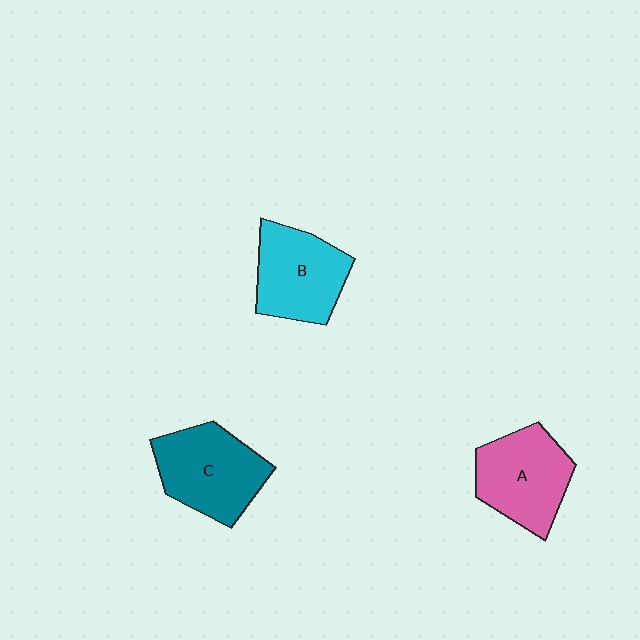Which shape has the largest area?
Shape C (teal).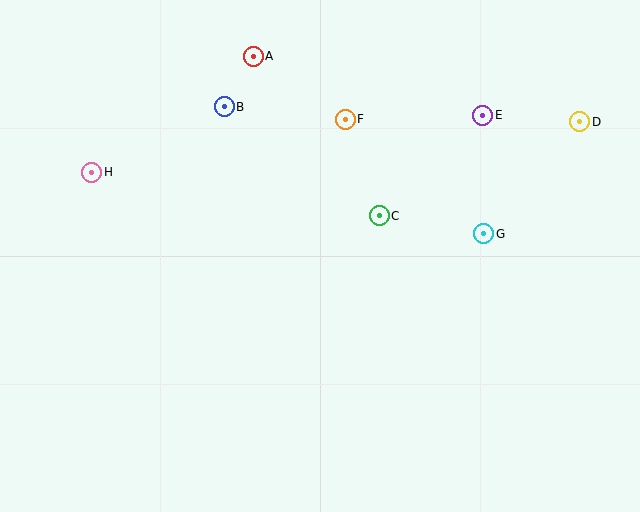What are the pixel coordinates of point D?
Point D is at (580, 122).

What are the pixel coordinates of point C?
Point C is at (379, 216).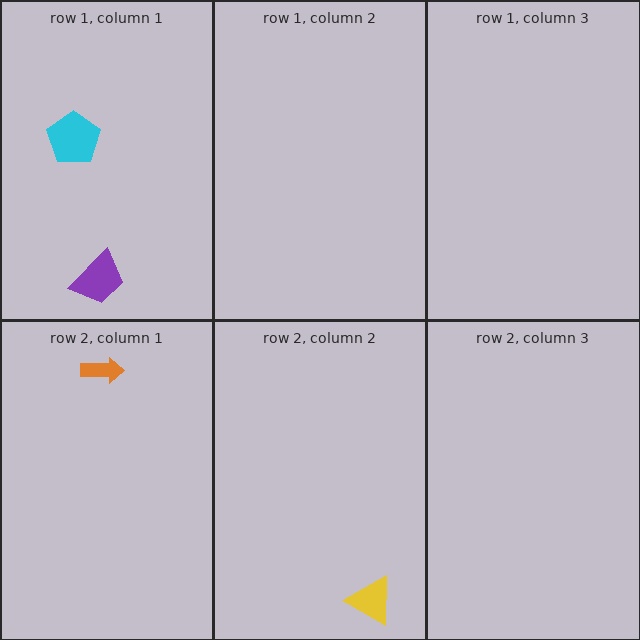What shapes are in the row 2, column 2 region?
The yellow triangle.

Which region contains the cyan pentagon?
The row 1, column 1 region.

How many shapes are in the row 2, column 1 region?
1.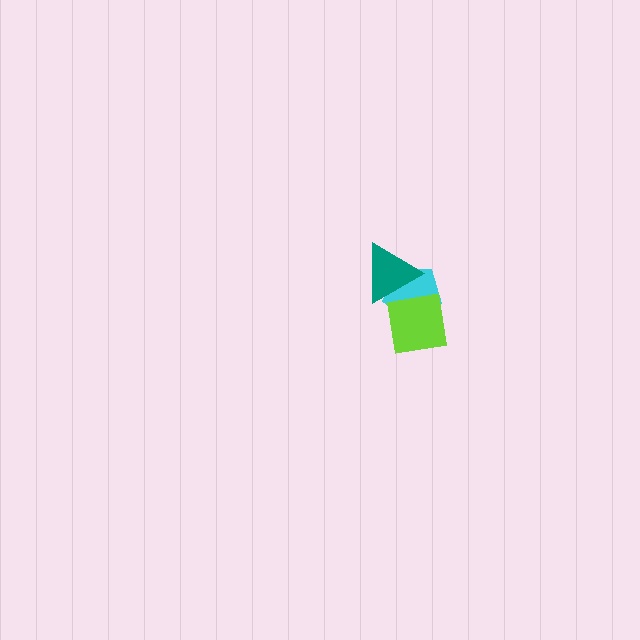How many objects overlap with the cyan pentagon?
2 objects overlap with the cyan pentagon.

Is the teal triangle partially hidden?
Yes, it is partially covered by another shape.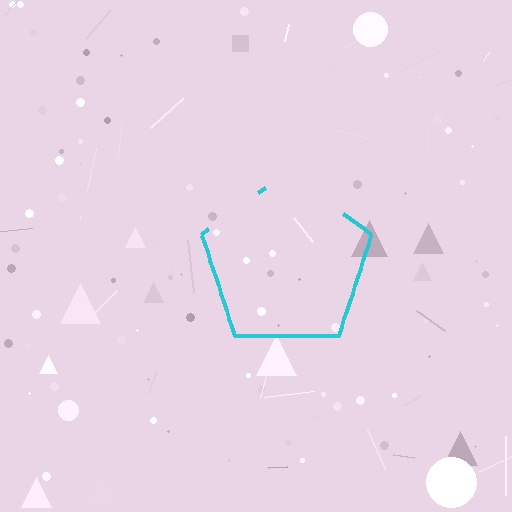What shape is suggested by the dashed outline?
The dashed outline suggests a pentagon.